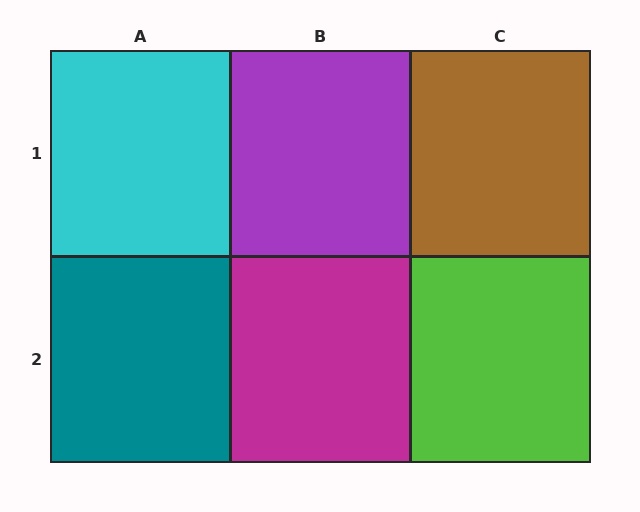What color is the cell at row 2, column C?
Lime.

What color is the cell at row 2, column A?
Teal.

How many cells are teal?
1 cell is teal.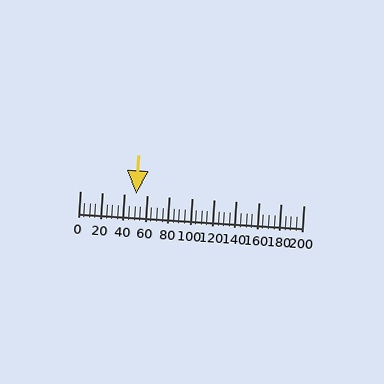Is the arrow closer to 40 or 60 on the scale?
The arrow is closer to 60.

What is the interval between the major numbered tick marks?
The major tick marks are spaced 20 units apart.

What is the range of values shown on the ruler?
The ruler shows values from 0 to 200.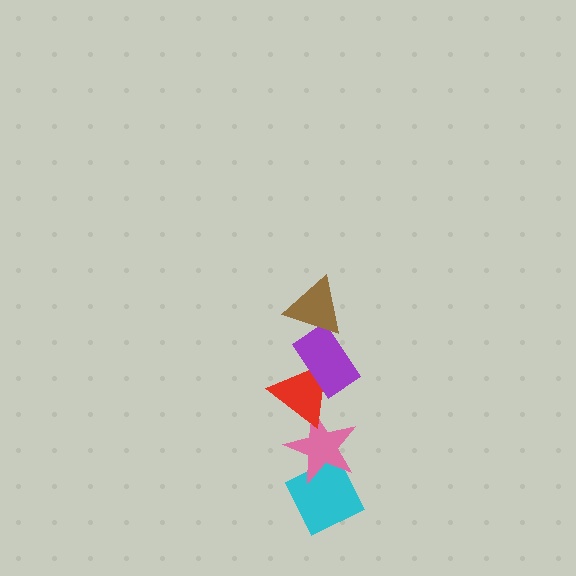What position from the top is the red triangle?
The red triangle is 3rd from the top.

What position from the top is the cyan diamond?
The cyan diamond is 5th from the top.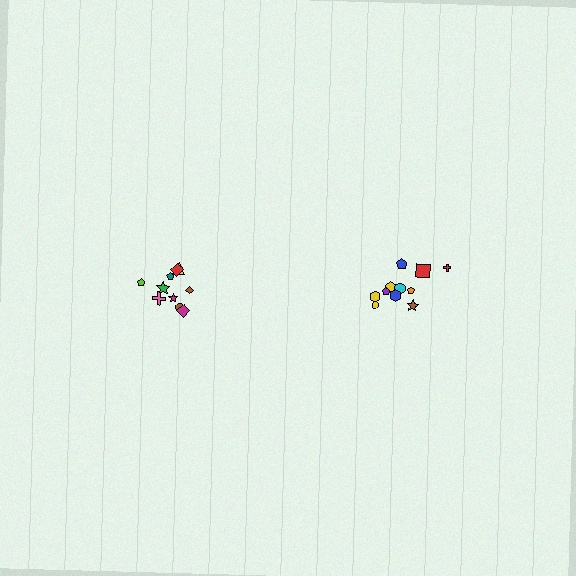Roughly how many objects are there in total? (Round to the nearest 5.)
Roughly 20 objects in total.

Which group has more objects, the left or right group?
The right group.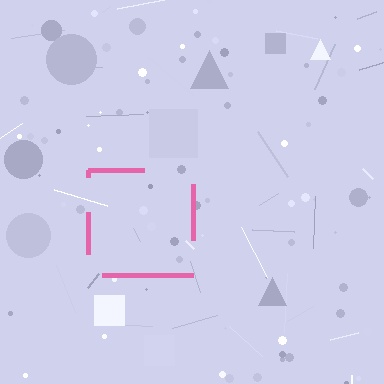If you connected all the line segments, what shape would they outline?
They would outline a square.